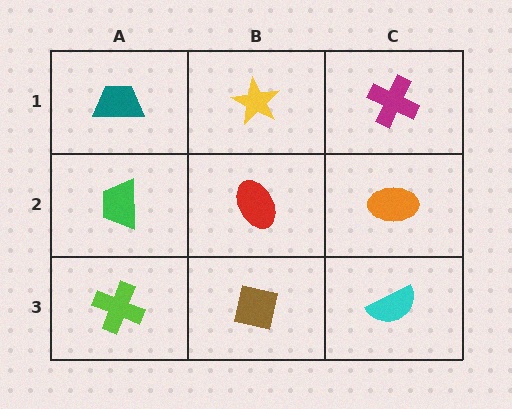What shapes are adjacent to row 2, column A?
A teal trapezoid (row 1, column A), a lime cross (row 3, column A), a red ellipse (row 2, column B).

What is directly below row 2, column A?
A lime cross.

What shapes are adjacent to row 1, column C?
An orange ellipse (row 2, column C), a yellow star (row 1, column B).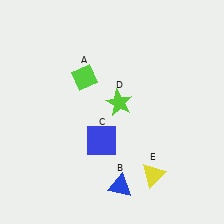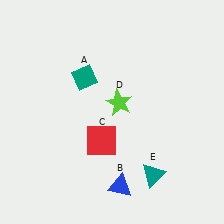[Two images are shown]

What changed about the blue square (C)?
In Image 1, C is blue. In Image 2, it changed to red.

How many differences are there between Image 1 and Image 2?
There are 3 differences between the two images.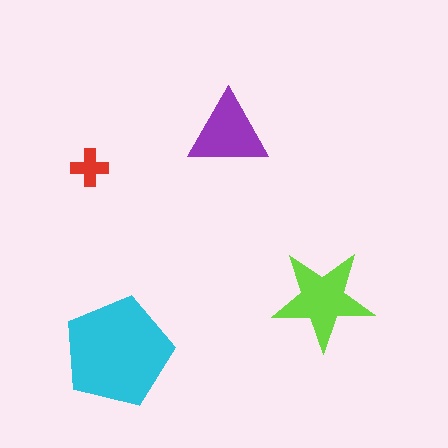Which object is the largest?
The cyan pentagon.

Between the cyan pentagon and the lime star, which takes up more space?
The cyan pentagon.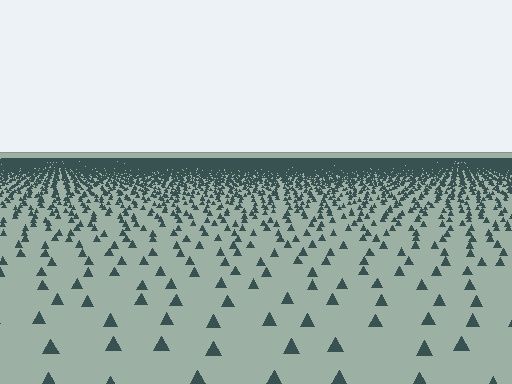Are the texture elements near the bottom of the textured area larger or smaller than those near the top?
Larger. Near the bottom, elements are closer to the viewer and appear at a bigger on-screen size.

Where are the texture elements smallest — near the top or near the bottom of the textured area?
Near the top.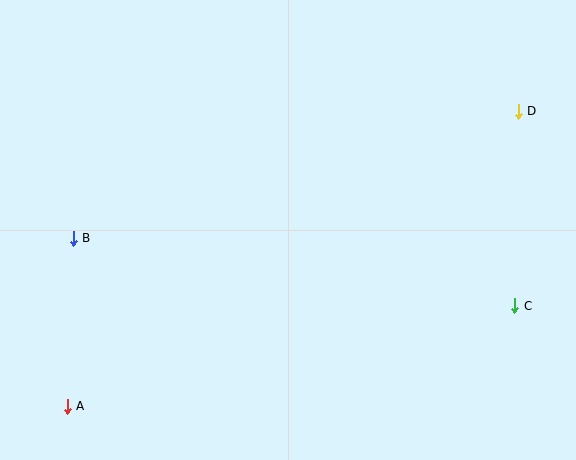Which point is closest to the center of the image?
Point B at (73, 238) is closest to the center.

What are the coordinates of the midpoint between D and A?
The midpoint between D and A is at (293, 259).